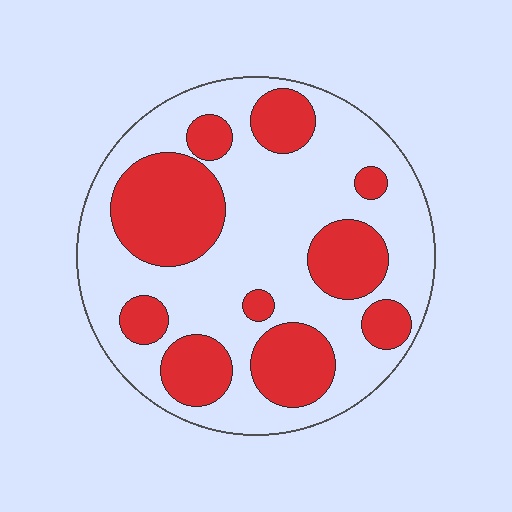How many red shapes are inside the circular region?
10.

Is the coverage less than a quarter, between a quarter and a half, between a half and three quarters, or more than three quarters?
Between a quarter and a half.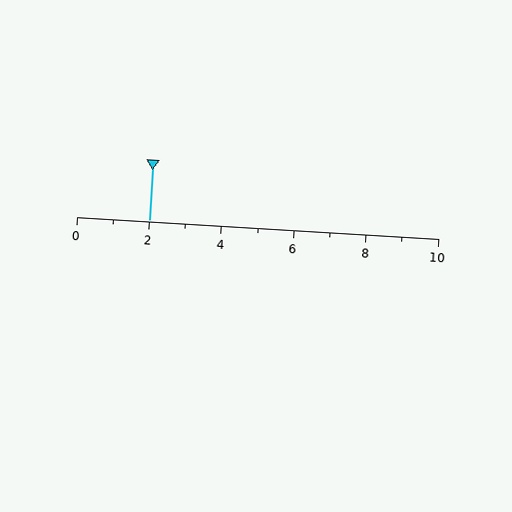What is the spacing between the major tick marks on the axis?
The major ticks are spaced 2 apart.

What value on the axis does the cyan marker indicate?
The marker indicates approximately 2.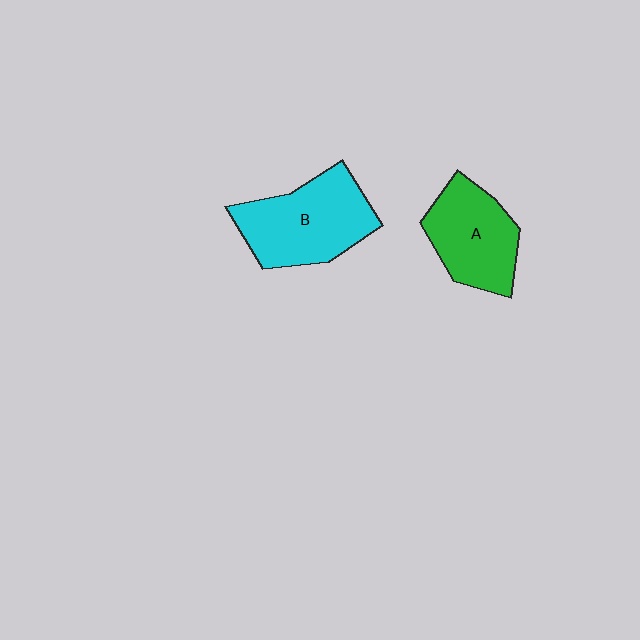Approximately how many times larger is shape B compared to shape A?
Approximately 1.2 times.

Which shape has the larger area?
Shape B (cyan).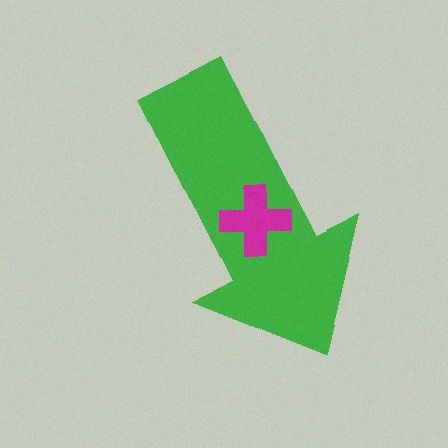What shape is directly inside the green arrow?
The magenta cross.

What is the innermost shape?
The magenta cross.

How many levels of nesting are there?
2.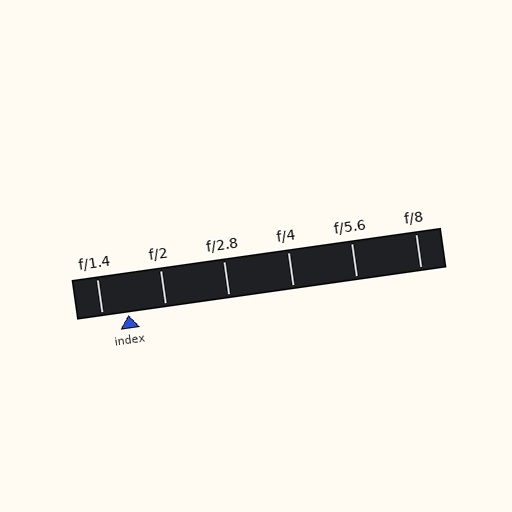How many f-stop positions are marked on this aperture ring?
There are 6 f-stop positions marked.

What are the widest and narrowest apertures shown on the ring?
The widest aperture shown is f/1.4 and the narrowest is f/8.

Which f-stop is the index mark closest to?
The index mark is closest to f/1.4.